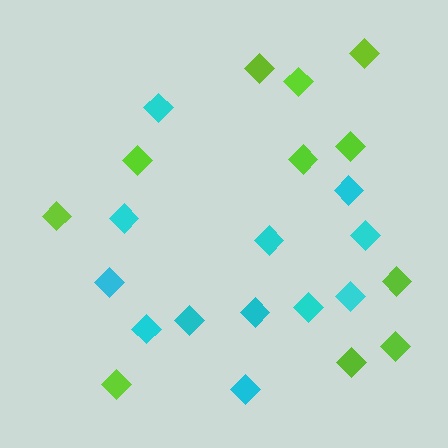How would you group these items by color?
There are 2 groups: one group of cyan diamonds (12) and one group of lime diamonds (11).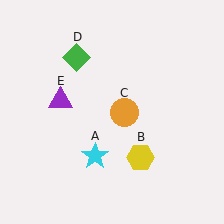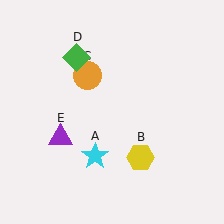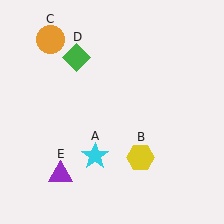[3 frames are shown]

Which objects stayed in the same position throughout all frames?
Cyan star (object A) and yellow hexagon (object B) and green diamond (object D) remained stationary.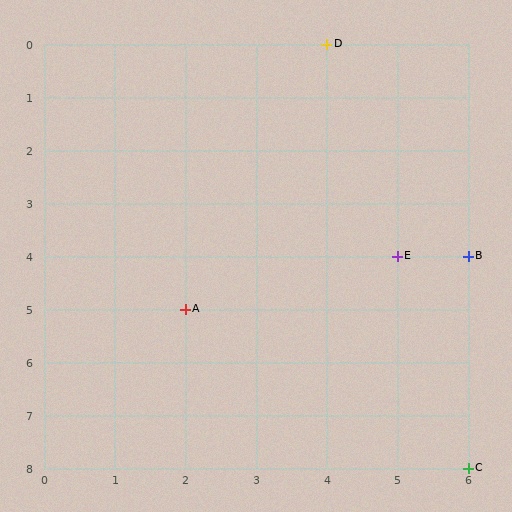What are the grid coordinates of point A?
Point A is at grid coordinates (2, 5).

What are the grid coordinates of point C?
Point C is at grid coordinates (6, 8).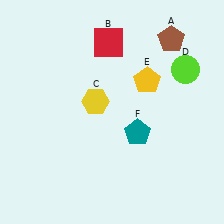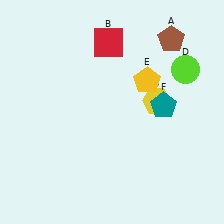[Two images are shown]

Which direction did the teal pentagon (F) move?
The teal pentagon (F) moved up.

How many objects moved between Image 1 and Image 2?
2 objects moved between the two images.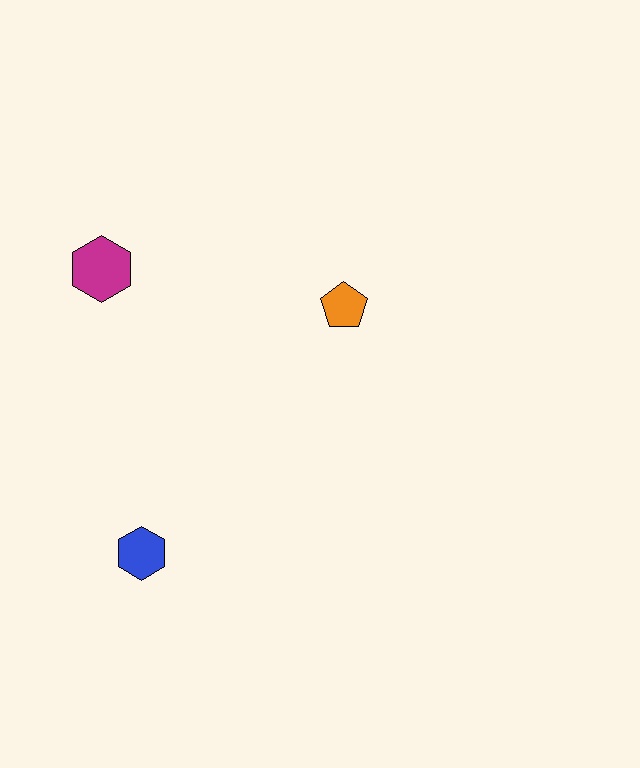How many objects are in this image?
There are 3 objects.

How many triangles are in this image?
There are no triangles.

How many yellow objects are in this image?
There are no yellow objects.